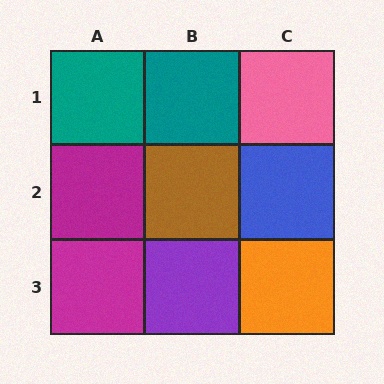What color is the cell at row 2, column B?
Brown.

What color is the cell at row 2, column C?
Blue.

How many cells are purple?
1 cell is purple.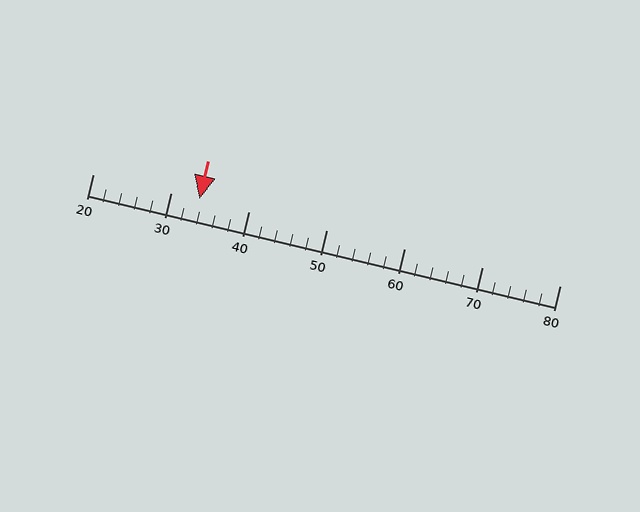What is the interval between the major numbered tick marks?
The major tick marks are spaced 10 units apart.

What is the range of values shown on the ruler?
The ruler shows values from 20 to 80.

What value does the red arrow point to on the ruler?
The red arrow points to approximately 34.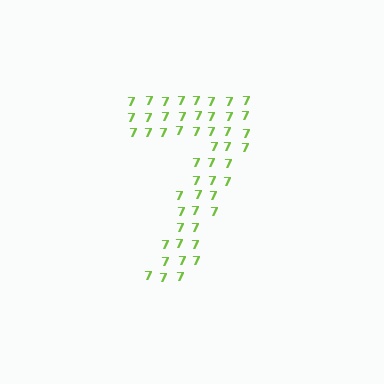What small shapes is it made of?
It is made of small digit 7's.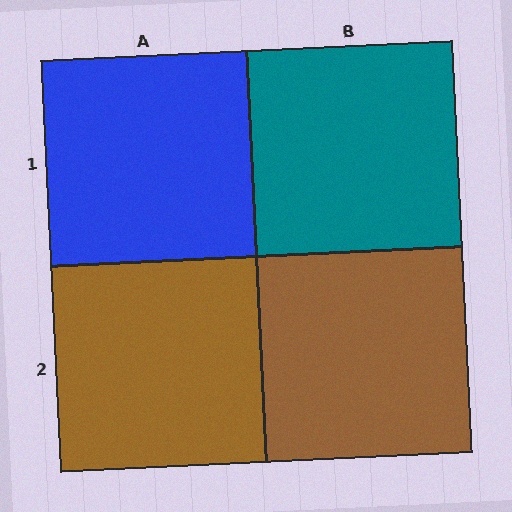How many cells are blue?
1 cell is blue.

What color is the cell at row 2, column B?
Brown.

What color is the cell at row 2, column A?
Brown.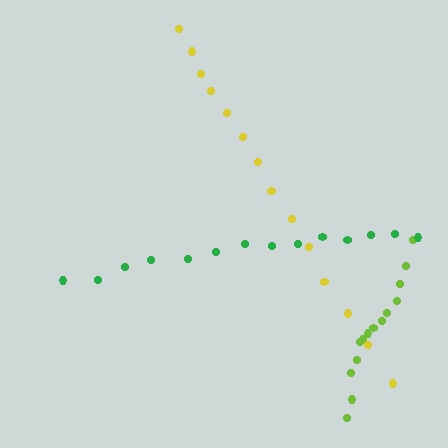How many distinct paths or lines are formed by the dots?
There are 3 distinct paths.